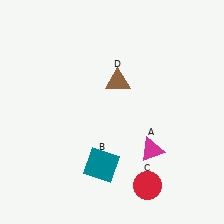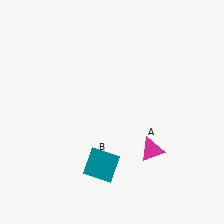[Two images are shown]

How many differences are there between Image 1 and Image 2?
There are 2 differences between the two images.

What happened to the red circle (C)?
The red circle (C) was removed in Image 2. It was in the bottom-right area of Image 1.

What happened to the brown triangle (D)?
The brown triangle (D) was removed in Image 2. It was in the top-right area of Image 1.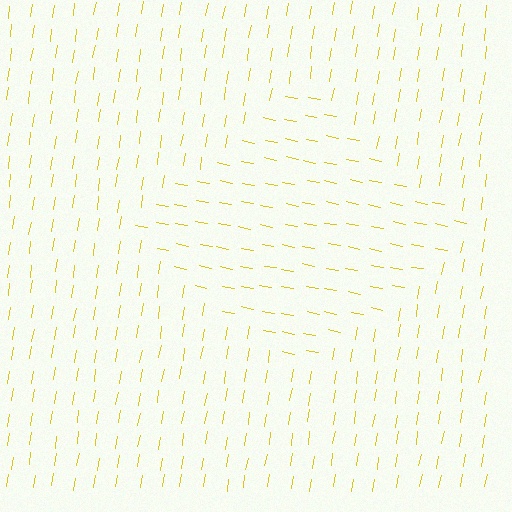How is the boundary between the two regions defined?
The boundary is defined purely by a change in line orientation (approximately 88 degrees difference). All lines are the same color and thickness.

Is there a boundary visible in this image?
Yes, there is a texture boundary formed by a change in line orientation.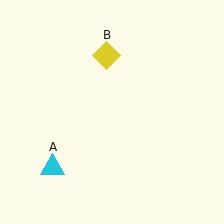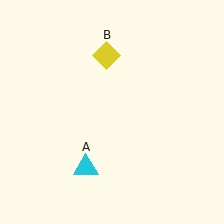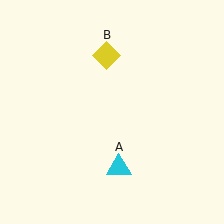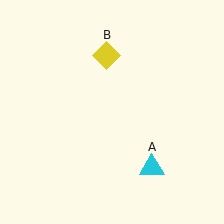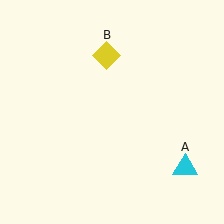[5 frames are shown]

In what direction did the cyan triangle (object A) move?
The cyan triangle (object A) moved right.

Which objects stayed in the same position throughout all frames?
Yellow diamond (object B) remained stationary.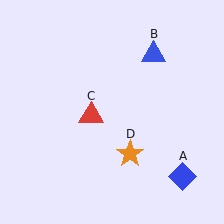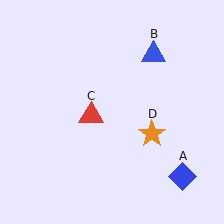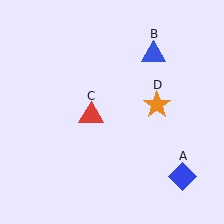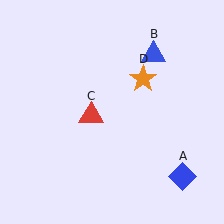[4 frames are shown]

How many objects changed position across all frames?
1 object changed position: orange star (object D).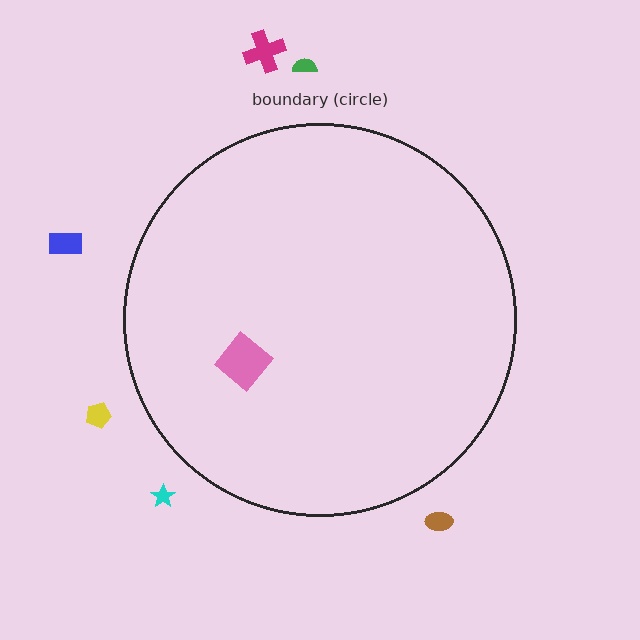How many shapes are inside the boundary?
1 inside, 6 outside.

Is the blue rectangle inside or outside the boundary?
Outside.